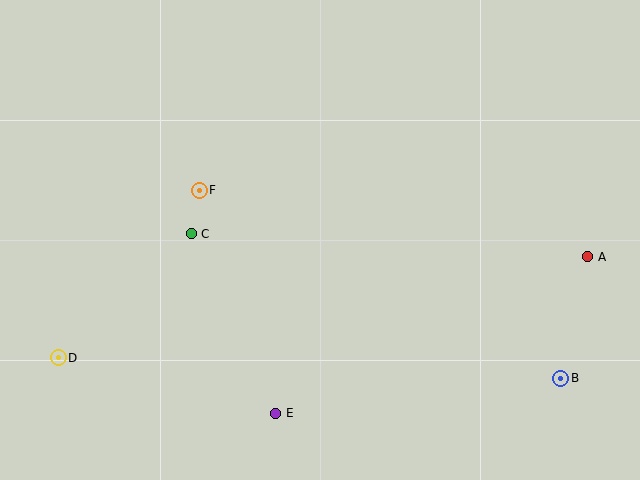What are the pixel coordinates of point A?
Point A is at (588, 257).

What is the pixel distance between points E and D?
The distance between E and D is 224 pixels.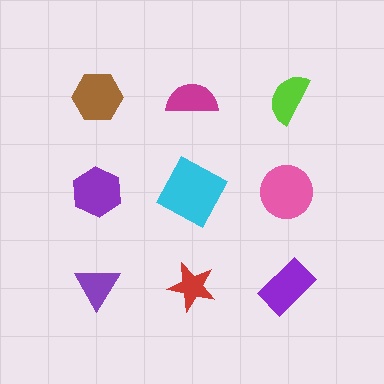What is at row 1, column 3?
A lime semicircle.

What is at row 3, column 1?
A purple triangle.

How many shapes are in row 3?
3 shapes.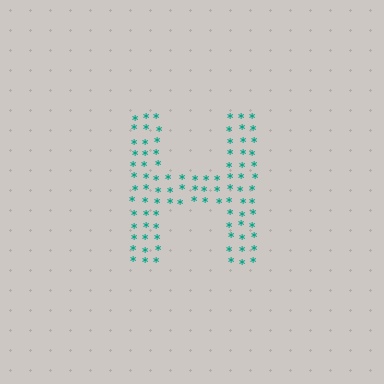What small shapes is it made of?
It is made of small asterisks.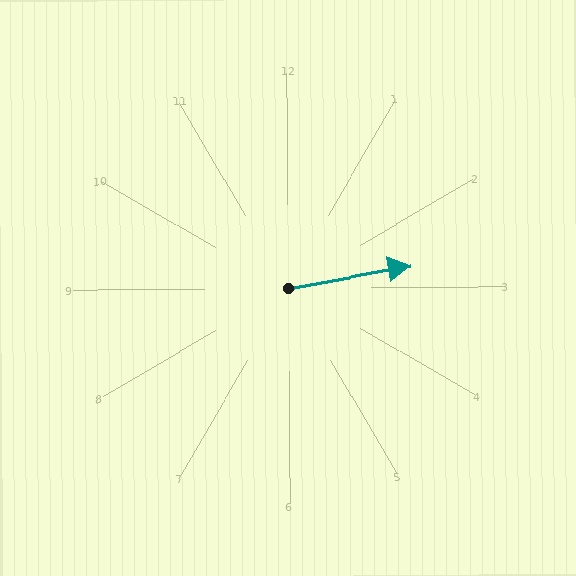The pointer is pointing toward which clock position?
Roughly 3 o'clock.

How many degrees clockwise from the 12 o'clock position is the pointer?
Approximately 80 degrees.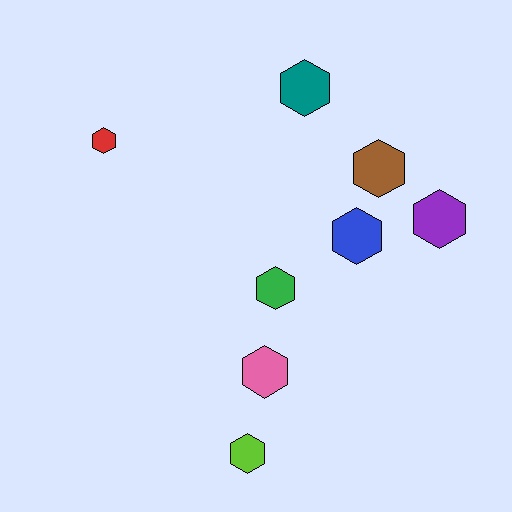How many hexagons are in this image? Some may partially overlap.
There are 8 hexagons.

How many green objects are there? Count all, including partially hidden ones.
There is 1 green object.